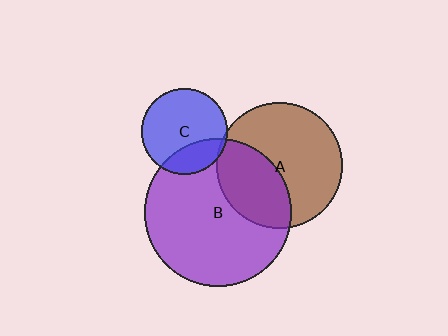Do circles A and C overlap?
Yes.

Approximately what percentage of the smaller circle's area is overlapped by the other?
Approximately 5%.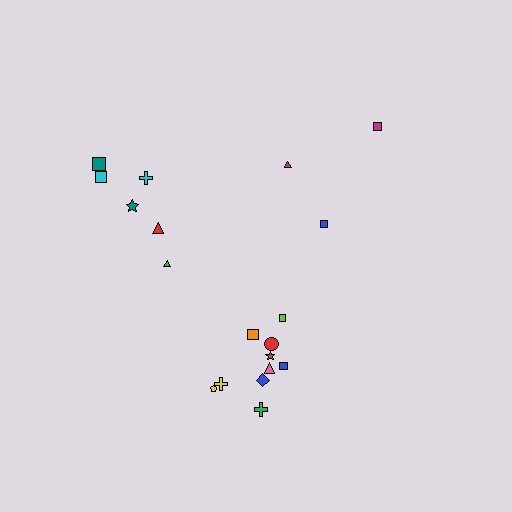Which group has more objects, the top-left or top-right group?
The top-left group.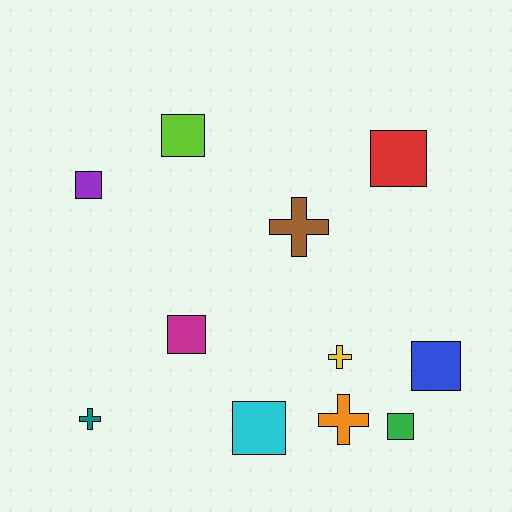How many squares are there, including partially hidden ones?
There are 7 squares.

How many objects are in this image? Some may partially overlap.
There are 11 objects.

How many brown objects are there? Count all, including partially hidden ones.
There is 1 brown object.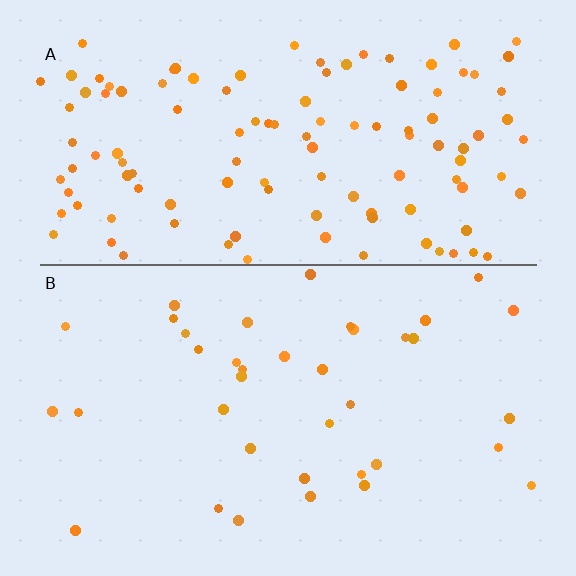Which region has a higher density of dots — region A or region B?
A (the top).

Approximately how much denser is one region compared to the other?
Approximately 3.2× — region A over region B.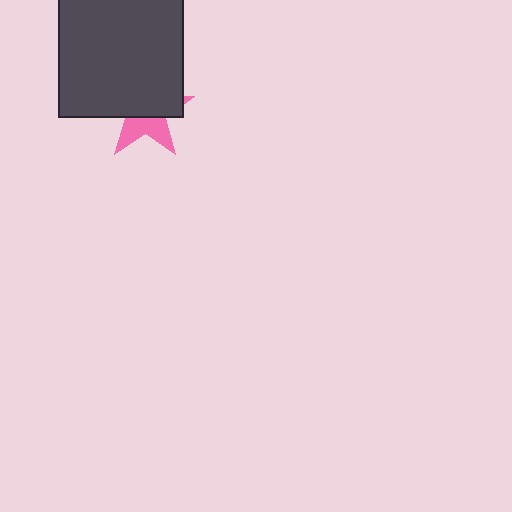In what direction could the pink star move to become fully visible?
The pink star could move down. That would shift it out from behind the dark gray square entirely.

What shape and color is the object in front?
The object in front is a dark gray square.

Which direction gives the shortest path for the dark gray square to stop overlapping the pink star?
Moving up gives the shortest separation.